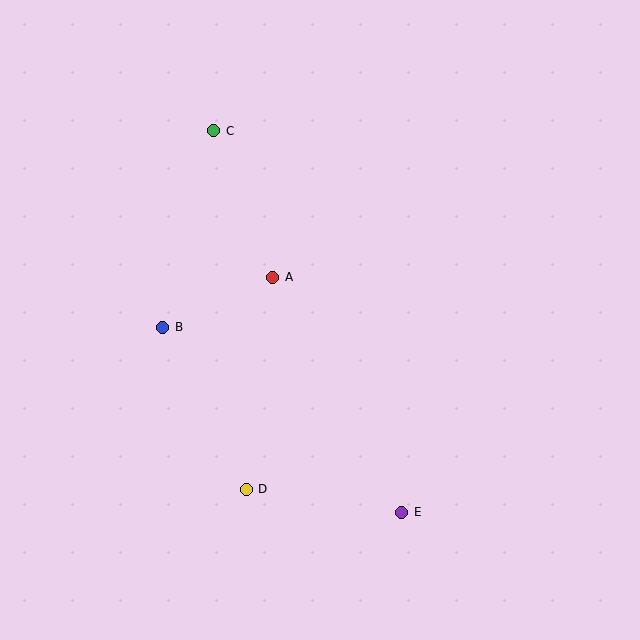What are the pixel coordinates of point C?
Point C is at (214, 131).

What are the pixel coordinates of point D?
Point D is at (246, 489).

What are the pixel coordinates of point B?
Point B is at (163, 327).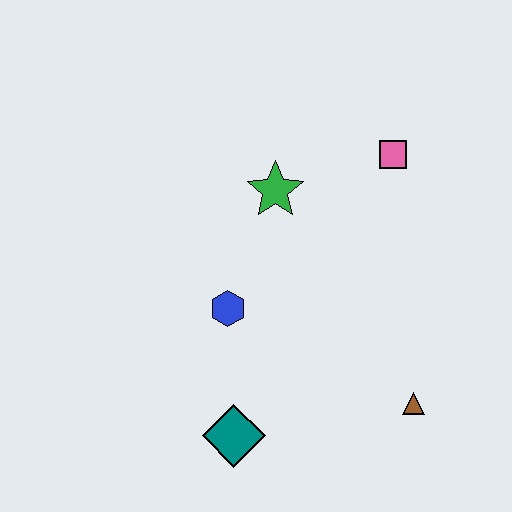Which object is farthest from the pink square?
The teal diamond is farthest from the pink square.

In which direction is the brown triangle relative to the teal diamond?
The brown triangle is to the right of the teal diamond.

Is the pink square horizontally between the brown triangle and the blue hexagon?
Yes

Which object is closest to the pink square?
The green star is closest to the pink square.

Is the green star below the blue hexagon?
No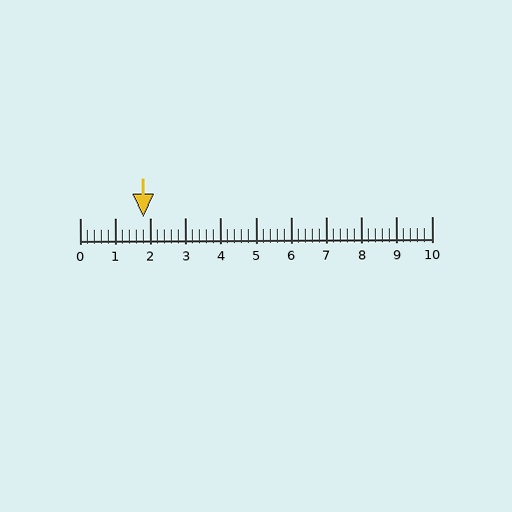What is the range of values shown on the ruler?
The ruler shows values from 0 to 10.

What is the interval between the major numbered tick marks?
The major tick marks are spaced 1 units apart.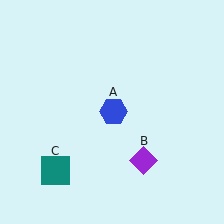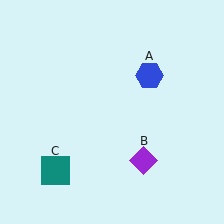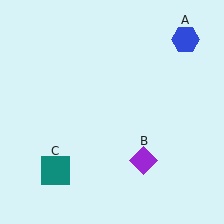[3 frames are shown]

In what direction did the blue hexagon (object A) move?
The blue hexagon (object A) moved up and to the right.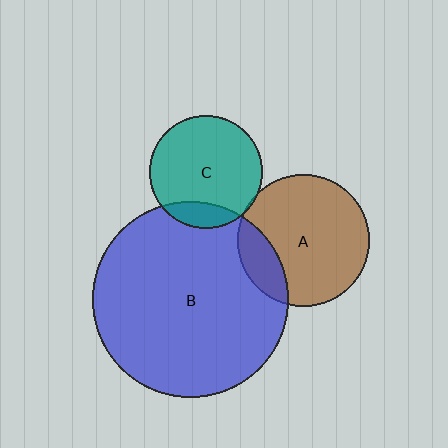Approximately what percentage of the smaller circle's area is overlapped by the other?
Approximately 15%.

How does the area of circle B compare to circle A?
Approximately 2.2 times.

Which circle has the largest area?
Circle B (blue).